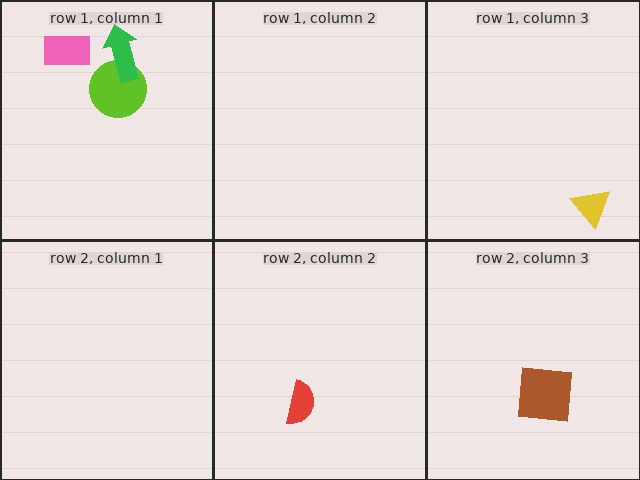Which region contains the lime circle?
The row 1, column 1 region.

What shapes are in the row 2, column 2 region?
The red semicircle.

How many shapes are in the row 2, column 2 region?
1.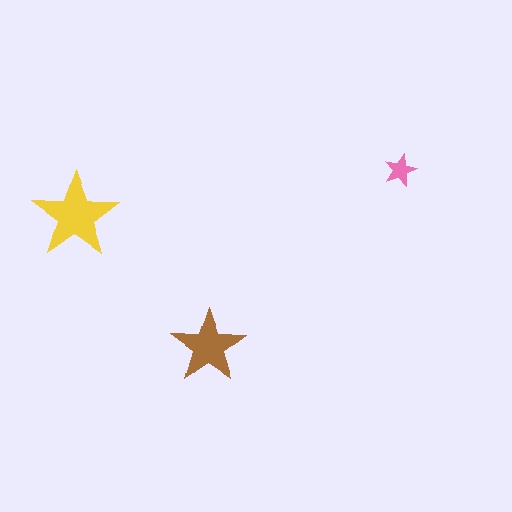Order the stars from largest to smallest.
the yellow one, the brown one, the pink one.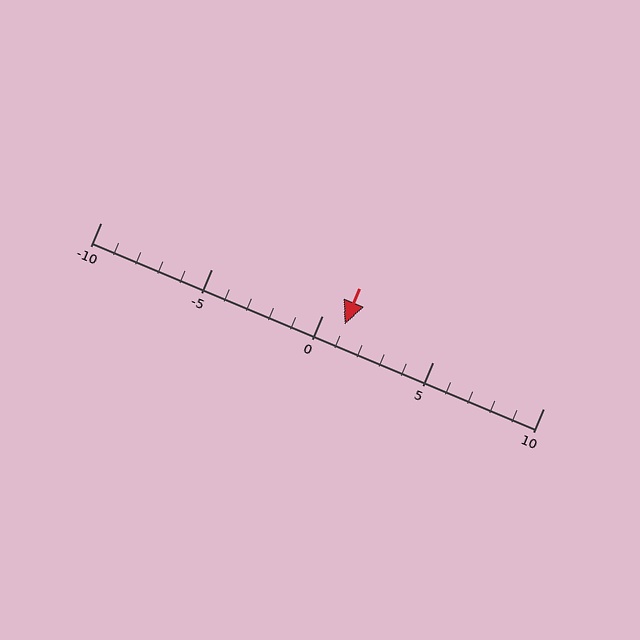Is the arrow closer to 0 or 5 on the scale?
The arrow is closer to 0.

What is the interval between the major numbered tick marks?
The major tick marks are spaced 5 units apart.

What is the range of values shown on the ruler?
The ruler shows values from -10 to 10.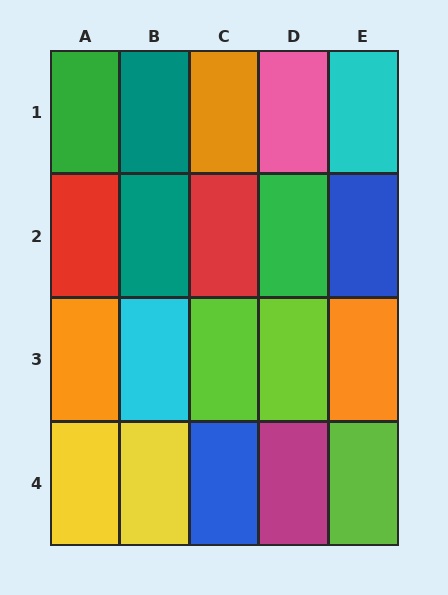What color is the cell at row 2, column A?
Red.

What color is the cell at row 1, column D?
Pink.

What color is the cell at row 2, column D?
Green.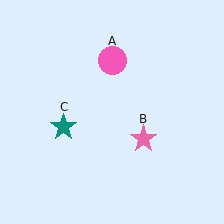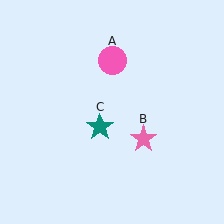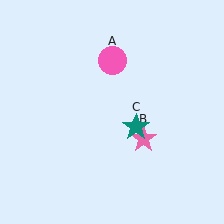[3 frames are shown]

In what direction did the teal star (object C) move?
The teal star (object C) moved right.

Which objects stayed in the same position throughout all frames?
Pink circle (object A) and pink star (object B) remained stationary.